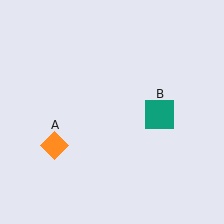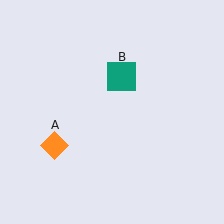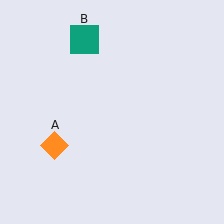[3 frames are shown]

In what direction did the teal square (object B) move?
The teal square (object B) moved up and to the left.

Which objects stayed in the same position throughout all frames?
Orange diamond (object A) remained stationary.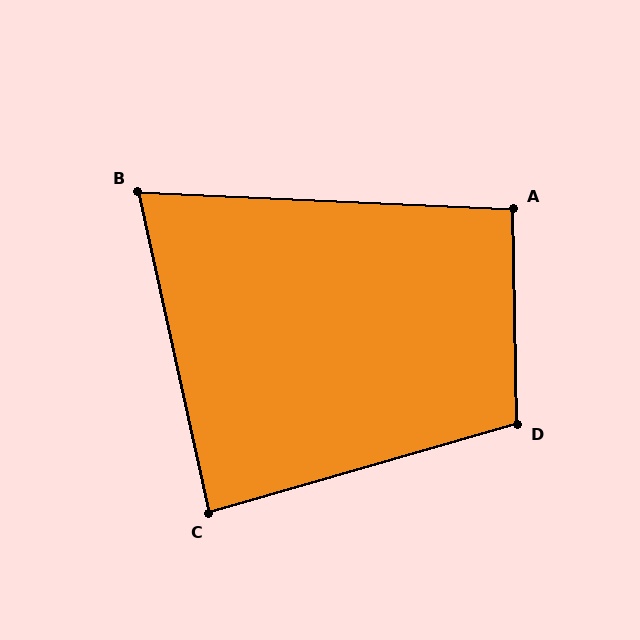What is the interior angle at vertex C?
Approximately 86 degrees (approximately right).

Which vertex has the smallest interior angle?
B, at approximately 75 degrees.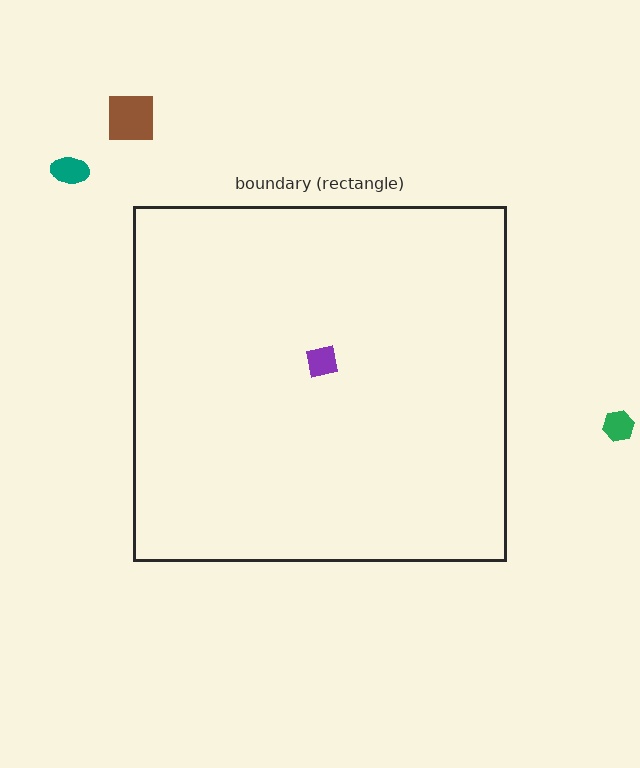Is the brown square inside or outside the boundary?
Outside.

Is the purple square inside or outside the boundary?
Inside.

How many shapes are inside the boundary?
1 inside, 3 outside.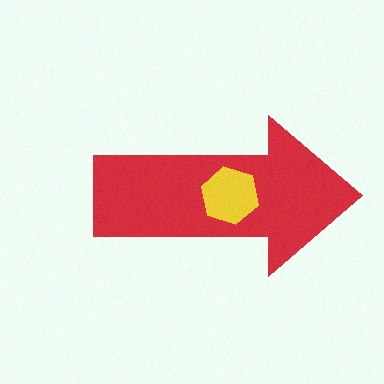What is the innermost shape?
The yellow hexagon.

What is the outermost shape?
The red arrow.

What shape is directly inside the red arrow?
The yellow hexagon.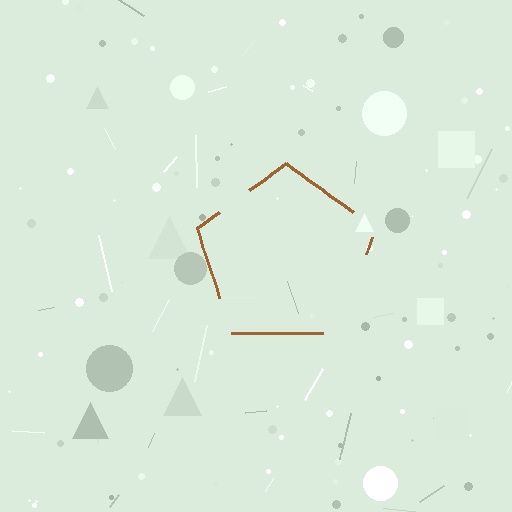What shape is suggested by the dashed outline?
The dashed outline suggests a pentagon.